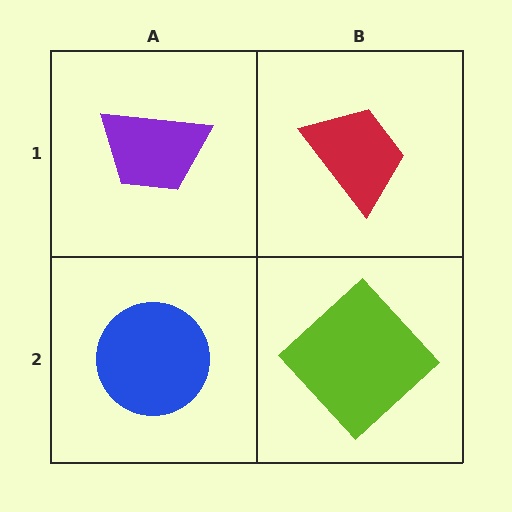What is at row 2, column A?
A blue circle.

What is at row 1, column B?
A red trapezoid.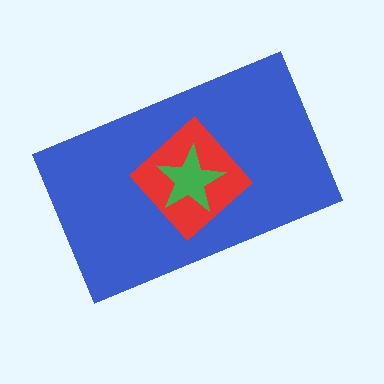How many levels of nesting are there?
3.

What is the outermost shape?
The blue rectangle.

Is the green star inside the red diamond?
Yes.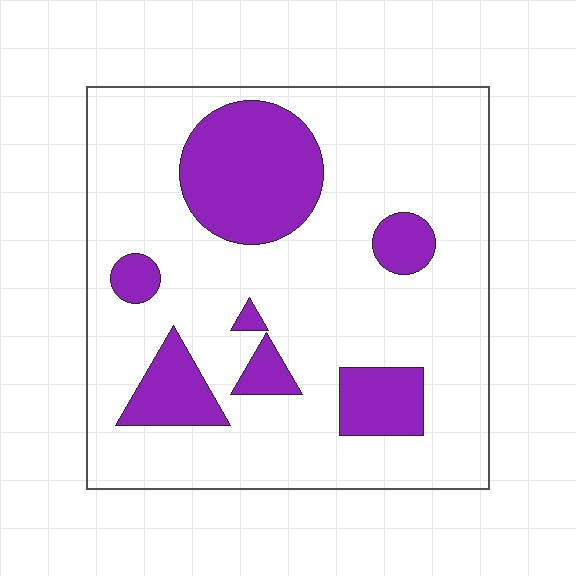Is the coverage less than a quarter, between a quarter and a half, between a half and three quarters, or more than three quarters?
Less than a quarter.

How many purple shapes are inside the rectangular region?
7.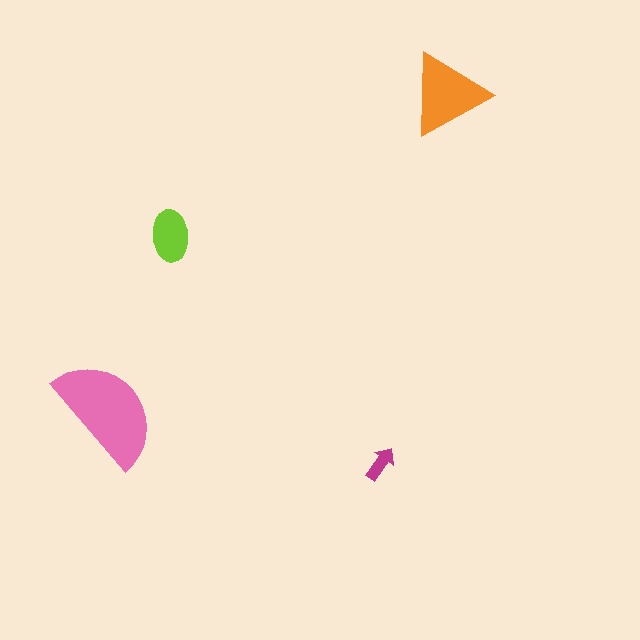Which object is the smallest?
The magenta arrow.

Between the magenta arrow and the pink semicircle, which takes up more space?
The pink semicircle.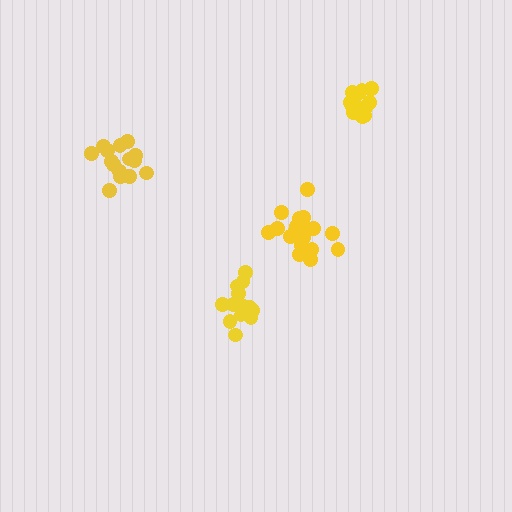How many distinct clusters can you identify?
There are 4 distinct clusters.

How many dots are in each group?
Group 1: 14 dots, Group 2: 12 dots, Group 3: 15 dots, Group 4: 18 dots (59 total).